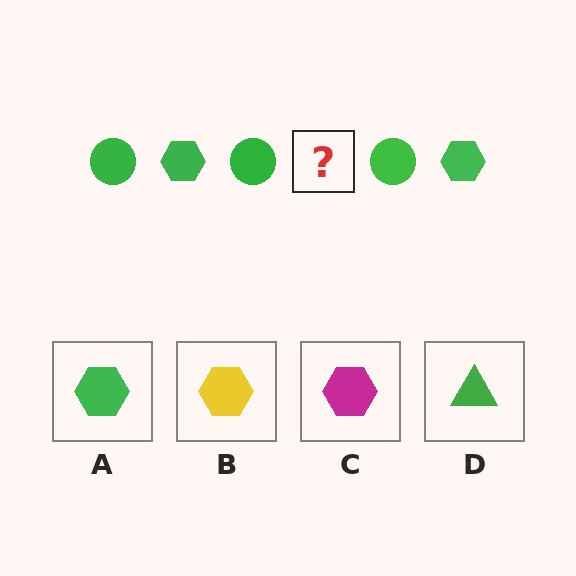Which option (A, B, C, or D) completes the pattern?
A.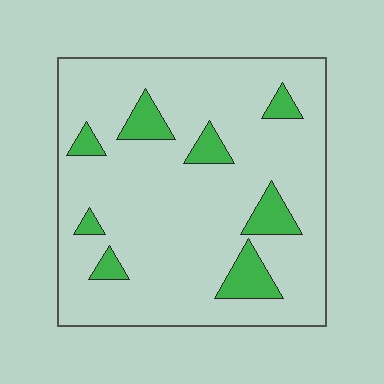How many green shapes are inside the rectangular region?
8.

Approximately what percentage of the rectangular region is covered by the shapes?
Approximately 15%.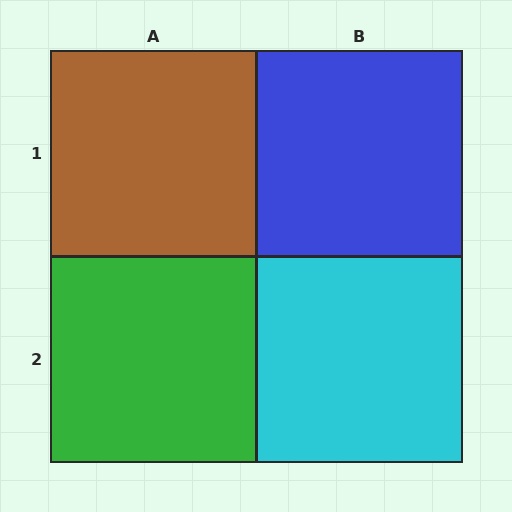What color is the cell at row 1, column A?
Brown.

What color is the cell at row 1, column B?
Blue.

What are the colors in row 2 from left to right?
Green, cyan.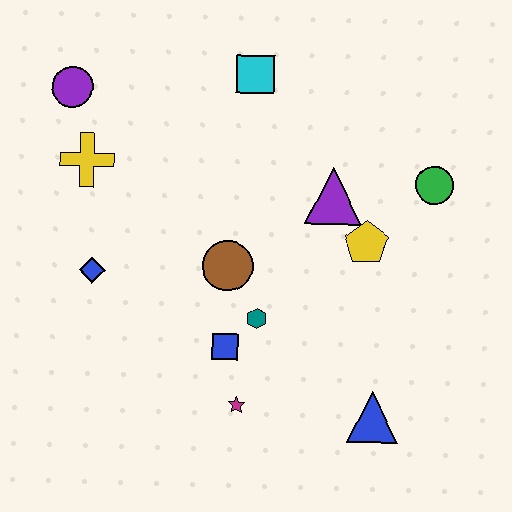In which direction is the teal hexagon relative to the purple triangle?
The teal hexagon is below the purple triangle.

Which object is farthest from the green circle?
The purple circle is farthest from the green circle.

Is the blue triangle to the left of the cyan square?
No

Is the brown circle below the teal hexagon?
No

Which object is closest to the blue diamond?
The yellow cross is closest to the blue diamond.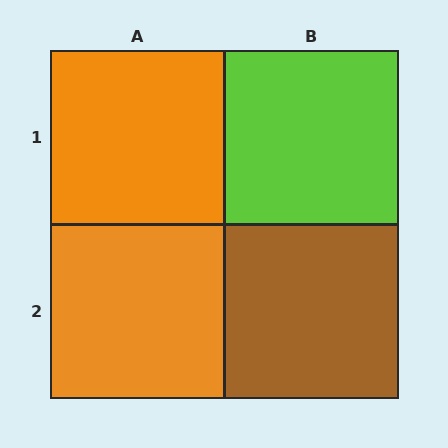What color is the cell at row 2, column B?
Brown.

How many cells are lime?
1 cell is lime.